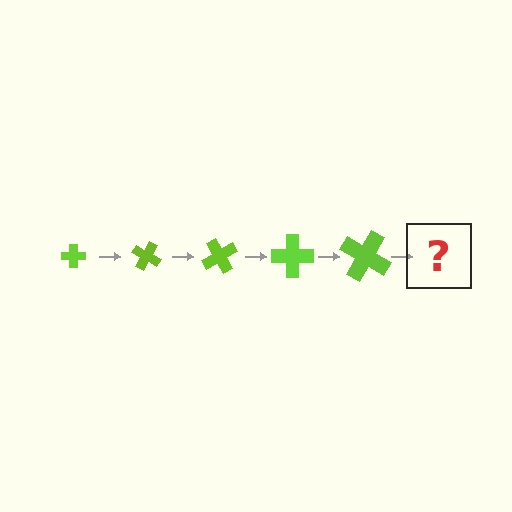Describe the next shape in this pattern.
It should be a cross, larger than the previous one and rotated 150 degrees from the start.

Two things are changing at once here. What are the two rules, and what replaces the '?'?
The two rules are that the cross grows larger each step and it rotates 30 degrees each step. The '?' should be a cross, larger than the previous one and rotated 150 degrees from the start.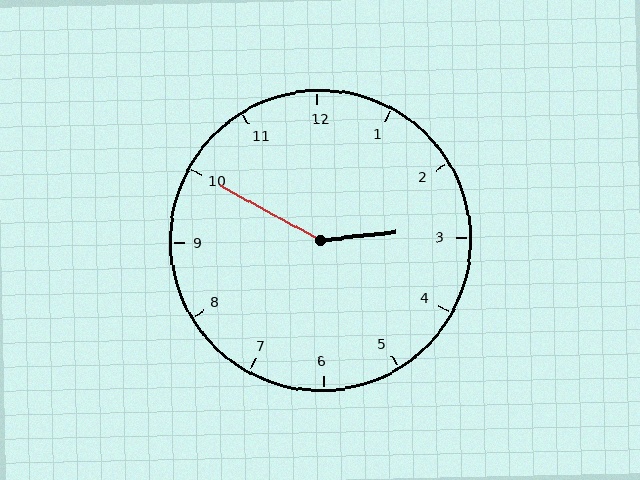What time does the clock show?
2:50.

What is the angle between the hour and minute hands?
Approximately 145 degrees.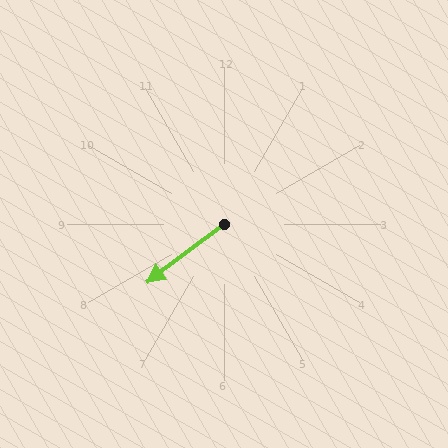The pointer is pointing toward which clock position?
Roughly 8 o'clock.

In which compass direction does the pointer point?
Southwest.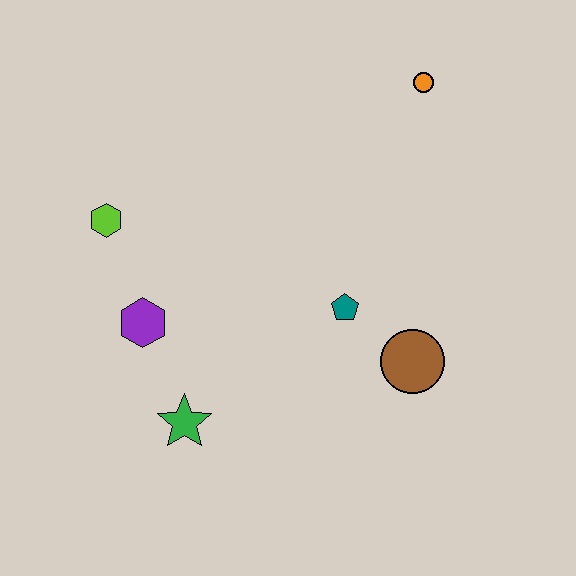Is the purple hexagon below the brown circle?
No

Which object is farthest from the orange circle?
The green star is farthest from the orange circle.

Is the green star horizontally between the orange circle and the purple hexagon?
Yes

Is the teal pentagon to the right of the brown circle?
No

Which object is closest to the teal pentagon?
The brown circle is closest to the teal pentagon.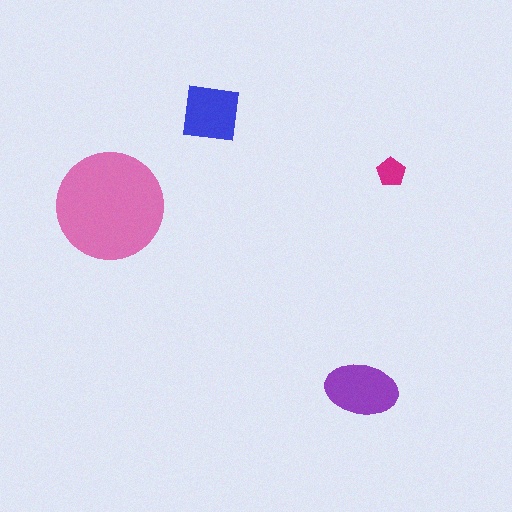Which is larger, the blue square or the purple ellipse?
The purple ellipse.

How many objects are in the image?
There are 4 objects in the image.